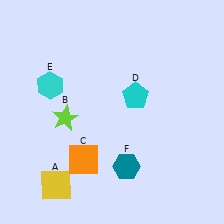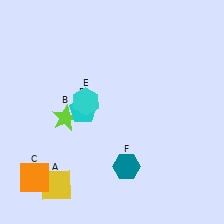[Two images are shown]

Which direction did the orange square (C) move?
The orange square (C) moved left.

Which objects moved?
The objects that moved are: the orange square (C), the cyan pentagon (D), the cyan hexagon (E).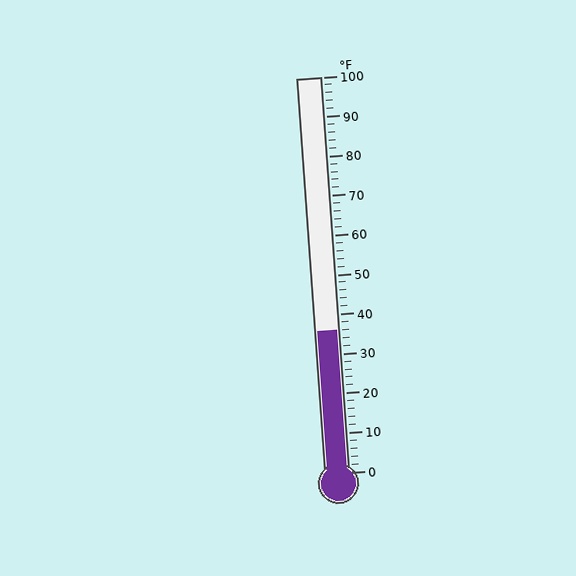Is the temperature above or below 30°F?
The temperature is above 30°F.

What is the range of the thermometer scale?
The thermometer scale ranges from 0°F to 100°F.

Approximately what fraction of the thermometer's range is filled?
The thermometer is filled to approximately 35% of its range.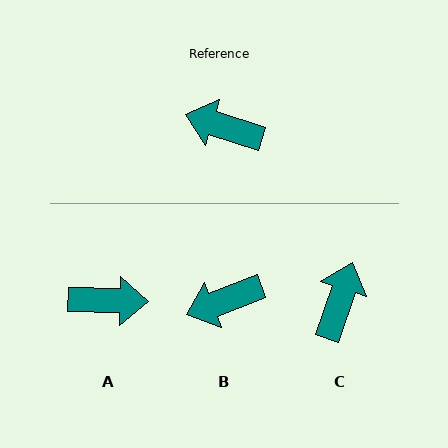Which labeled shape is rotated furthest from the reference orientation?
A, about 164 degrees away.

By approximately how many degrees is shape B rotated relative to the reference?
Approximately 38 degrees counter-clockwise.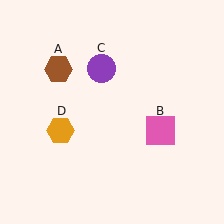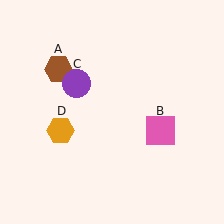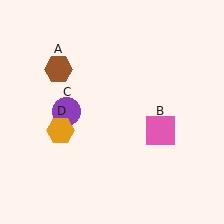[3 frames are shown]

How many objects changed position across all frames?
1 object changed position: purple circle (object C).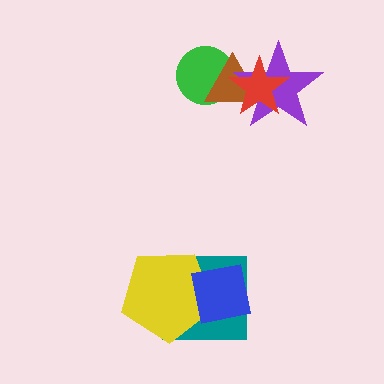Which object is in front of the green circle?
The brown triangle is in front of the green circle.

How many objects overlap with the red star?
2 objects overlap with the red star.